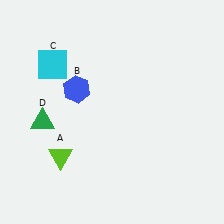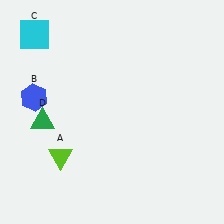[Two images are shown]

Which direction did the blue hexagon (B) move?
The blue hexagon (B) moved left.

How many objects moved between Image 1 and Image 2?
2 objects moved between the two images.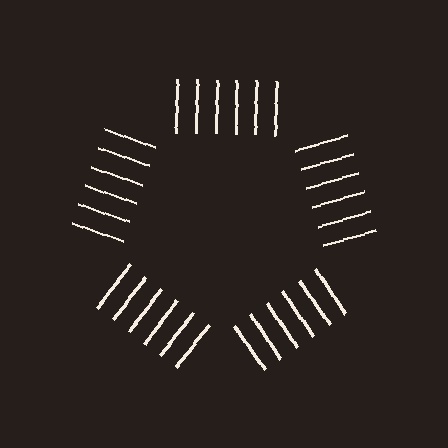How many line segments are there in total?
30 — 6 along each of the 5 edges.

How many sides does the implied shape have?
5 sides — the line-ends trace a pentagon.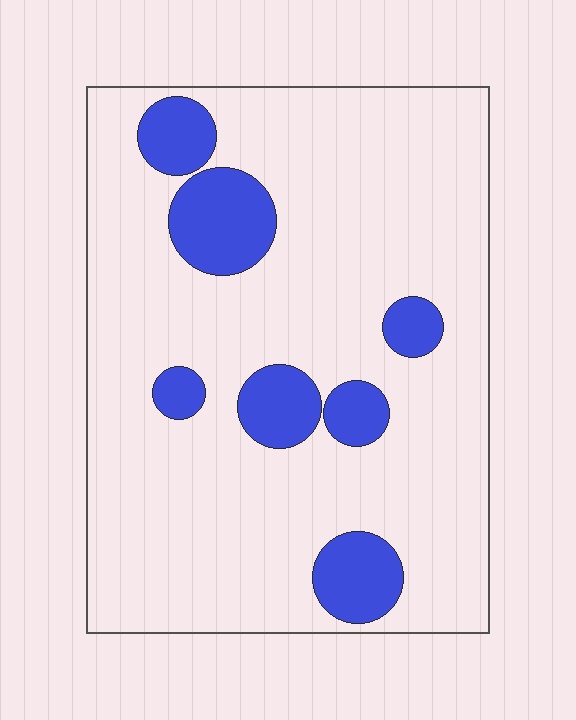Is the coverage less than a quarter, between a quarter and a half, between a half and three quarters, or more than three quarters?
Less than a quarter.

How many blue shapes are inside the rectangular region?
7.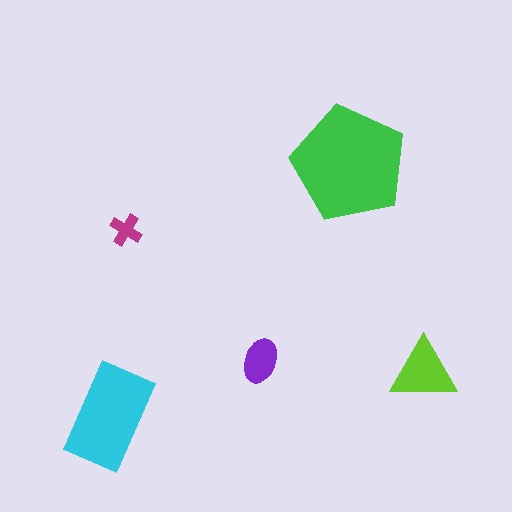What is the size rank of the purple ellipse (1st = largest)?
4th.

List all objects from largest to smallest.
The green pentagon, the cyan rectangle, the lime triangle, the purple ellipse, the magenta cross.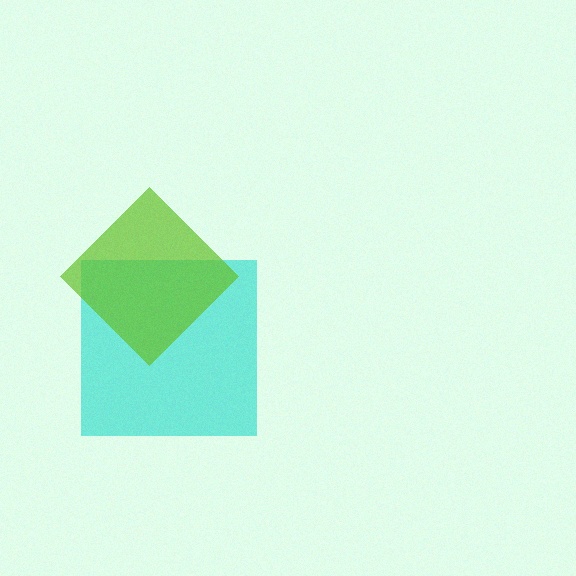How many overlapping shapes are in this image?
There are 2 overlapping shapes in the image.